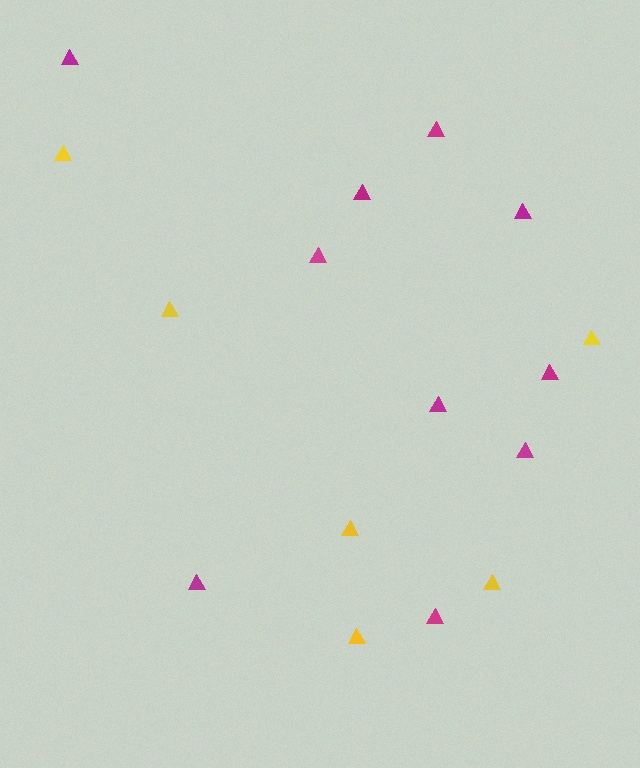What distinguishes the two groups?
There are 2 groups: one group of yellow triangles (6) and one group of magenta triangles (10).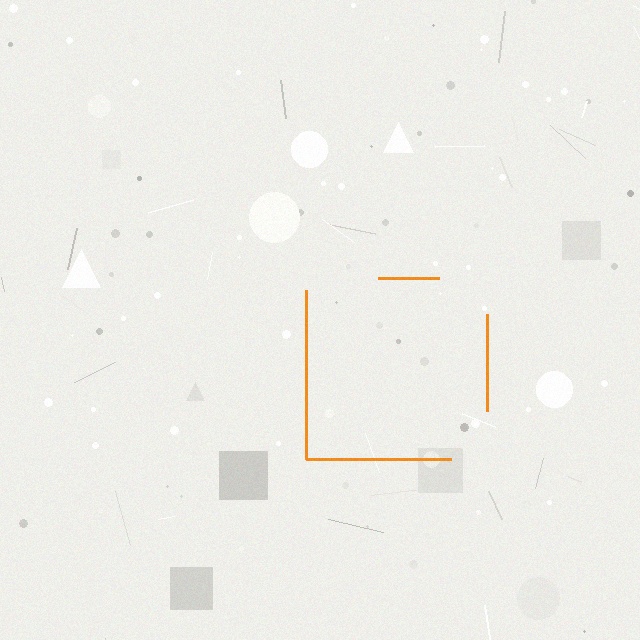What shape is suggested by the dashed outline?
The dashed outline suggests a square.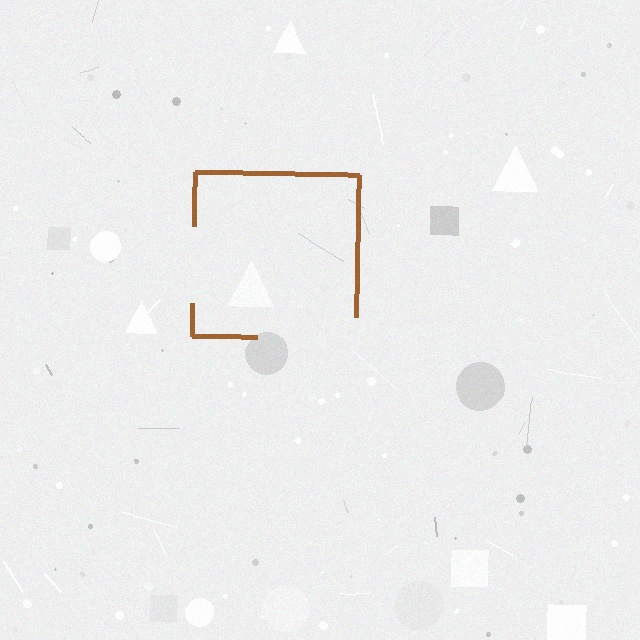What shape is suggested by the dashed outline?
The dashed outline suggests a square.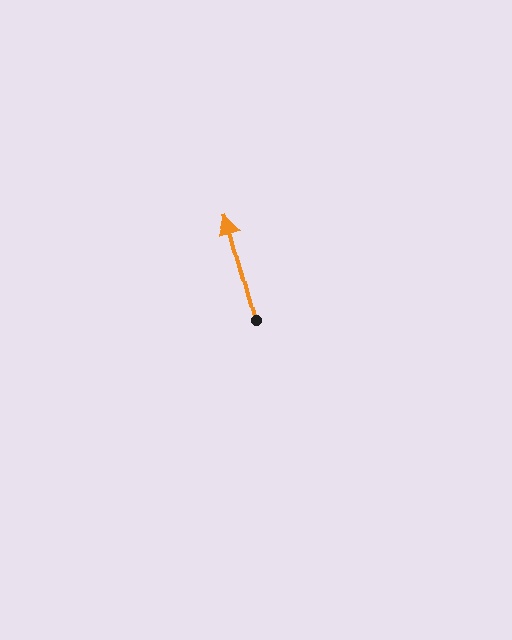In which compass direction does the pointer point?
North.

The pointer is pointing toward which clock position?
Roughly 12 o'clock.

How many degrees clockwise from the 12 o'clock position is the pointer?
Approximately 345 degrees.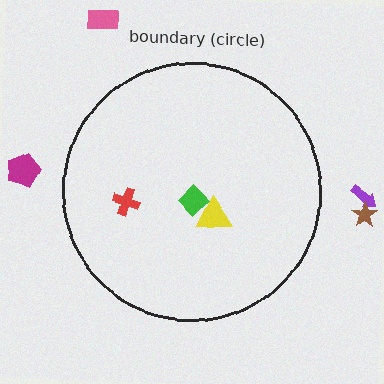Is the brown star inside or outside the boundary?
Outside.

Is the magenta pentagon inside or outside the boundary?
Outside.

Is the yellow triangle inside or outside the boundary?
Inside.